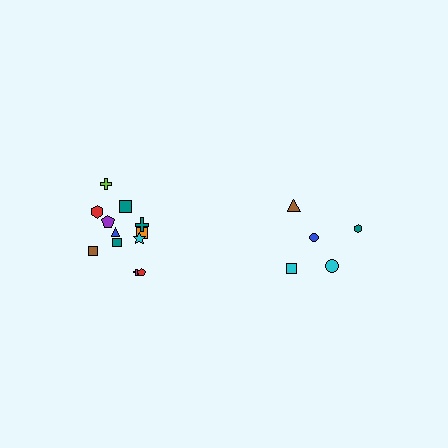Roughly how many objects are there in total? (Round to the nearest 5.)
Roughly 15 objects in total.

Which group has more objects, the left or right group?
The left group.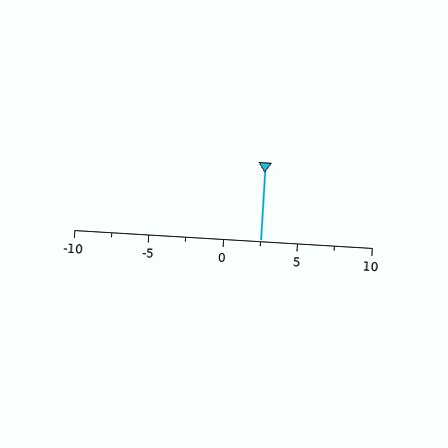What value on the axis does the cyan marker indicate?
The marker indicates approximately 2.5.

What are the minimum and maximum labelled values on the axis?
The axis runs from -10 to 10.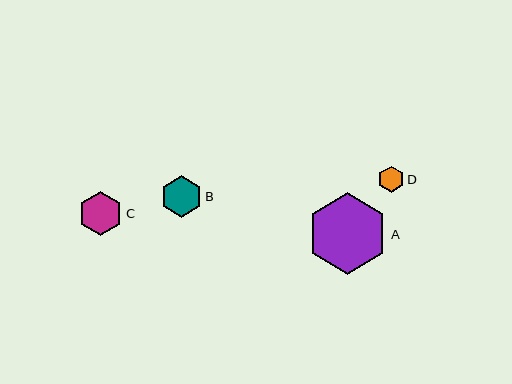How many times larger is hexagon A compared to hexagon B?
Hexagon A is approximately 2.0 times the size of hexagon B.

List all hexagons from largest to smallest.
From largest to smallest: A, C, B, D.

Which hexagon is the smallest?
Hexagon D is the smallest with a size of approximately 26 pixels.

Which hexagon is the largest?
Hexagon A is the largest with a size of approximately 82 pixels.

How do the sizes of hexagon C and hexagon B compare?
Hexagon C and hexagon B are approximately the same size.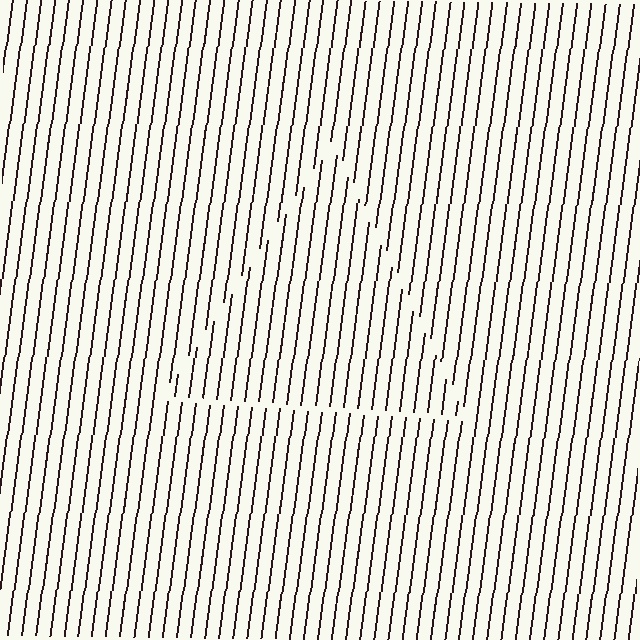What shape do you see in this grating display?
An illusory triangle. The interior of the shape contains the same grating, shifted by half a period — the contour is defined by the phase discontinuity where line-ends from the inner and outer gratings abut.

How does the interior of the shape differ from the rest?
The interior of the shape contains the same grating, shifted by half a period — the contour is defined by the phase discontinuity where line-ends from the inner and outer gratings abut.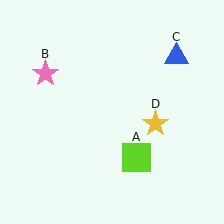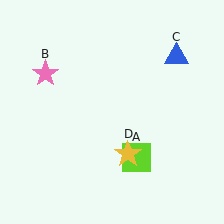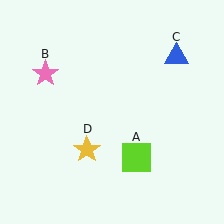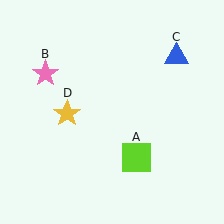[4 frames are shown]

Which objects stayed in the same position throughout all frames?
Lime square (object A) and pink star (object B) and blue triangle (object C) remained stationary.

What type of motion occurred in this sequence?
The yellow star (object D) rotated clockwise around the center of the scene.